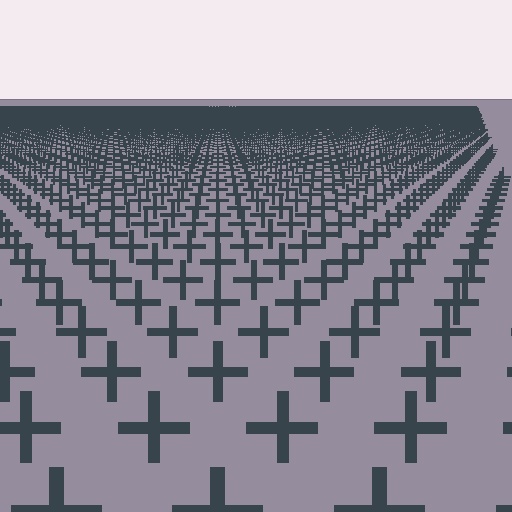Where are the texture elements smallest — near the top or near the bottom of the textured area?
Near the top.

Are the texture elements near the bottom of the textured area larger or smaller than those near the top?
Larger. Near the bottom, elements are closer to the viewer and appear at a bigger on-screen size.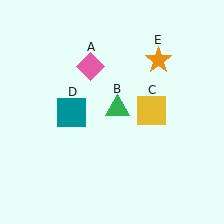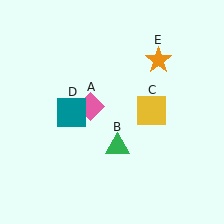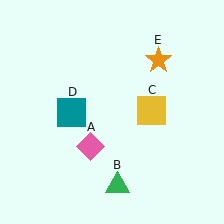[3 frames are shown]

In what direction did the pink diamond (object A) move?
The pink diamond (object A) moved down.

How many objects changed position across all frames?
2 objects changed position: pink diamond (object A), green triangle (object B).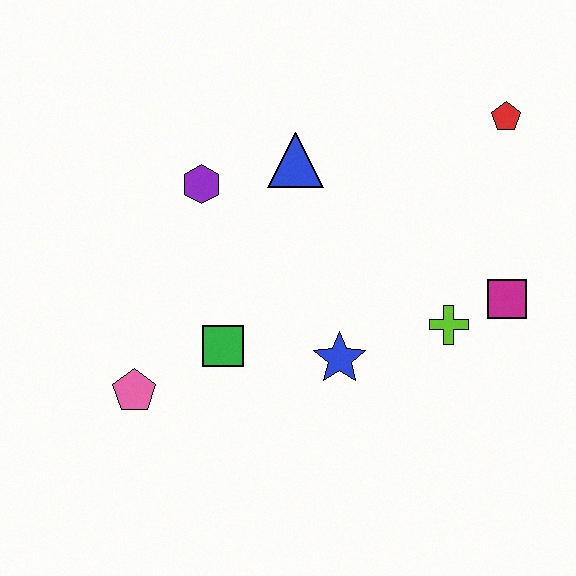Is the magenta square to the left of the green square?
No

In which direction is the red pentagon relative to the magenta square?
The red pentagon is above the magenta square.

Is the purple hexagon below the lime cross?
No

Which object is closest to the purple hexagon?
The blue triangle is closest to the purple hexagon.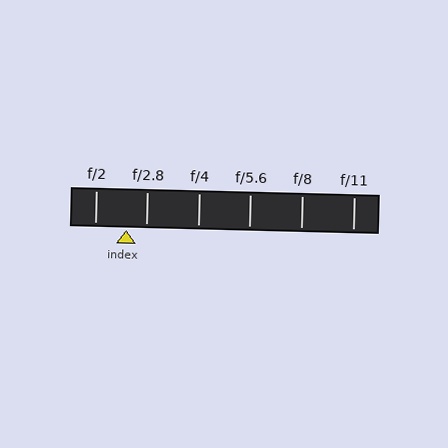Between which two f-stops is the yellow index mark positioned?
The index mark is between f/2 and f/2.8.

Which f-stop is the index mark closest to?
The index mark is closest to f/2.8.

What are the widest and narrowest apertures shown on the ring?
The widest aperture shown is f/2 and the narrowest is f/11.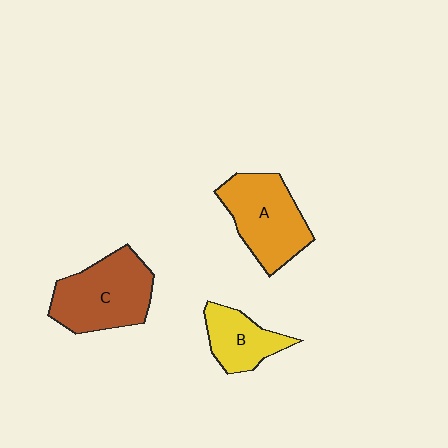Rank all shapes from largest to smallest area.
From largest to smallest: C (brown), A (orange), B (yellow).